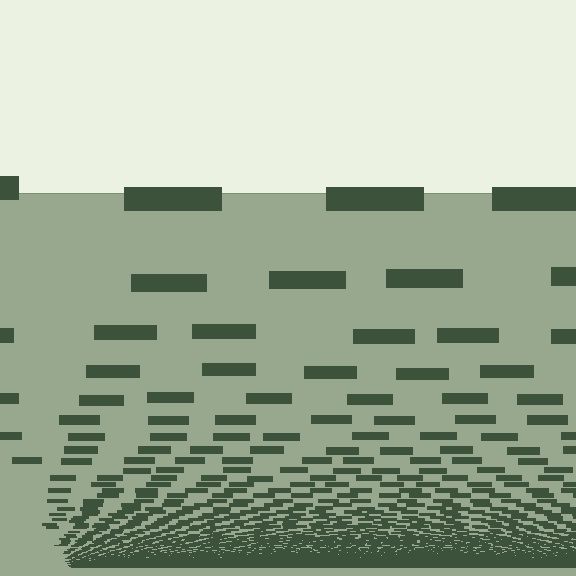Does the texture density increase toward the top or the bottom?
Density increases toward the bottom.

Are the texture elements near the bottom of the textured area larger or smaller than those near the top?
Smaller. The gradient is inverted — elements near the bottom are smaller and denser.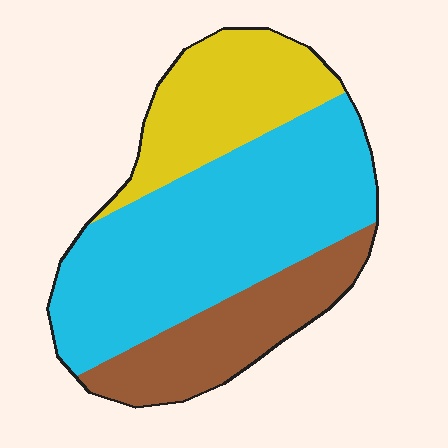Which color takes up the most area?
Cyan, at roughly 55%.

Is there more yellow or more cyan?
Cyan.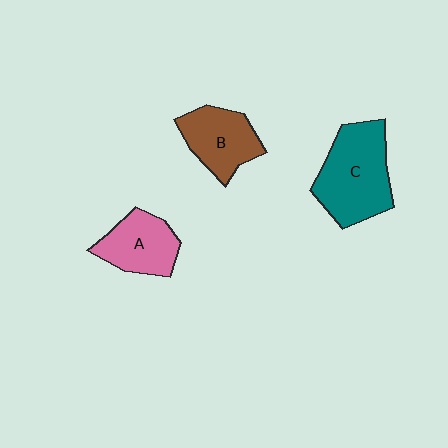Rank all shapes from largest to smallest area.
From largest to smallest: C (teal), B (brown), A (pink).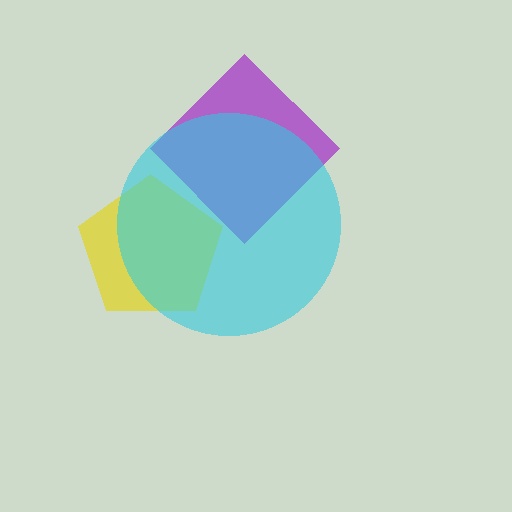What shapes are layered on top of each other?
The layered shapes are: a yellow pentagon, a purple diamond, a cyan circle.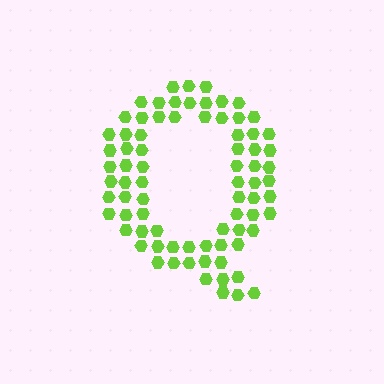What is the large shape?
The large shape is the letter Q.